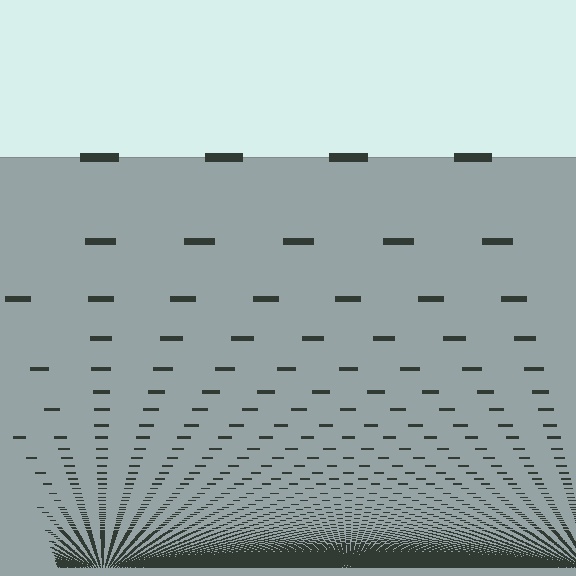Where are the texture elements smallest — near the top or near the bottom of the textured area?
Near the bottom.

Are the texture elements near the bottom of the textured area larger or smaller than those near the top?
Smaller. The gradient is inverted — elements near the bottom are smaller and denser.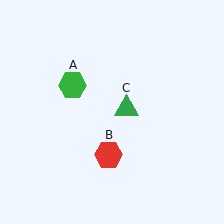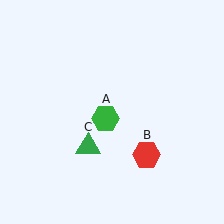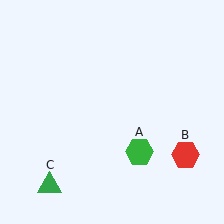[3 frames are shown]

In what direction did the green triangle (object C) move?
The green triangle (object C) moved down and to the left.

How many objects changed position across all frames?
3 objects changed position: green hexagon (object A), red hexagon (object B), green triangle (object C).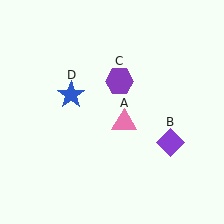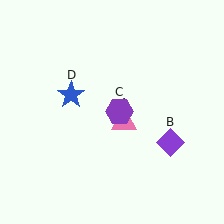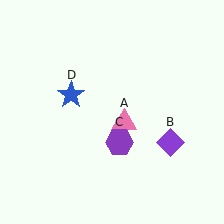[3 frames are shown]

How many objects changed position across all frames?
1 object changed position: purple hexagon (object C).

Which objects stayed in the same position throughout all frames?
Pink triangle (object A) and purple diamond (object B) and blue star (object D) remained stationary.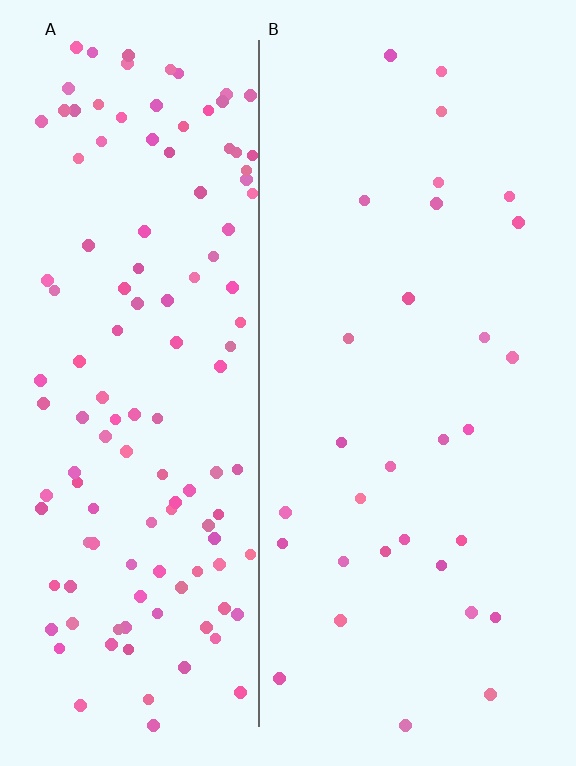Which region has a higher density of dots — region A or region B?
A (the left).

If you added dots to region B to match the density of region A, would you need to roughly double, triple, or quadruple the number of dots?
Approximately quadruple.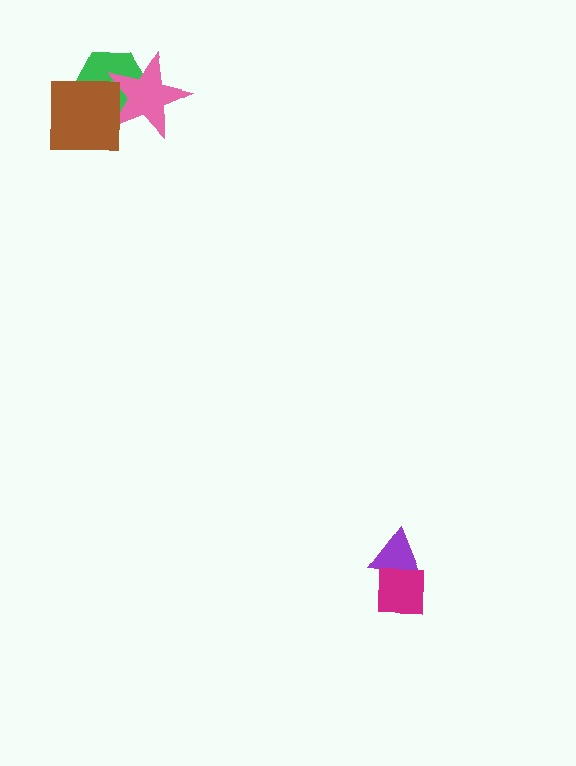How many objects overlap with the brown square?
2 objects overlap with the brown square.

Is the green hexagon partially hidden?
Yes, it is partially covered by another shape.